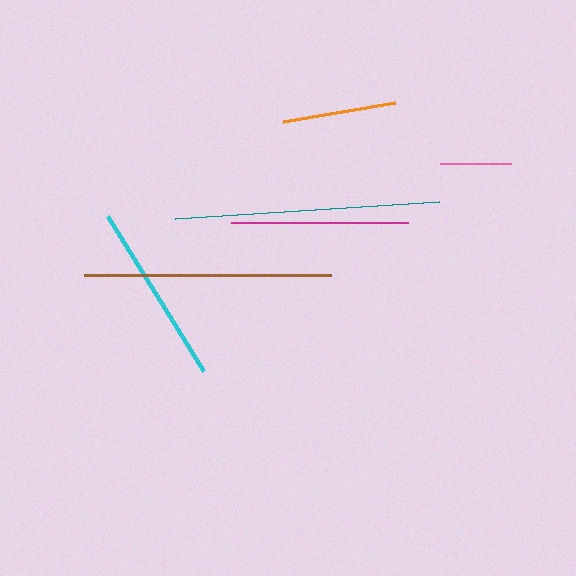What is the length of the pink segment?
The pink segment is approximately 72 pixels long.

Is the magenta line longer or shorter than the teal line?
The teal line is longer than the magenta line.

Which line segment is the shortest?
The pink line is the shortest at approximately 72 pixels.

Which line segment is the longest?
The teal line is the longest at approximately 264 pixels.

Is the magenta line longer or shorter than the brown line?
The brown line is longer than the magenta line.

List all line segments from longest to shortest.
From longest to shortest: teal, brown, cyan, magenta, orange, pink.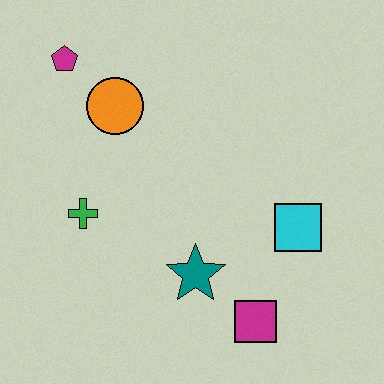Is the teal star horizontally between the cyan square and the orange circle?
Yes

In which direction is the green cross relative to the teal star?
The green cross is to the left of the teal star.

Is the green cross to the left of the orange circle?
Yes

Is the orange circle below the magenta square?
No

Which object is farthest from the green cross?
The cyan square is farthest from the green cross.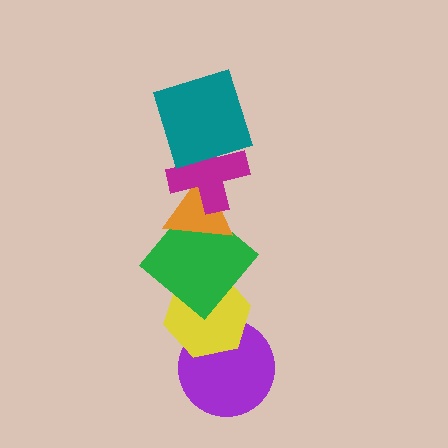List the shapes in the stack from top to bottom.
From top to bottom: the teal square, the magenta cross, the orange triangle, the green diamond, the yellow hexagon, the purple circle.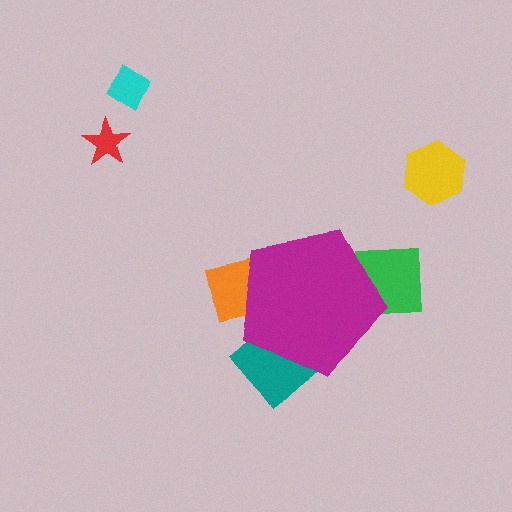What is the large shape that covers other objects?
A magenta pentagon.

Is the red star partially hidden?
No, the red star is fully visible.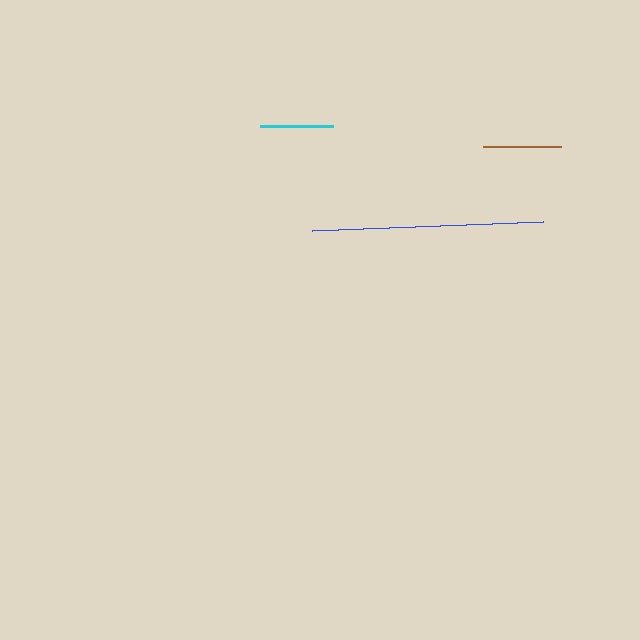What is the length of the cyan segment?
The cyan segment is approximately 73 pixels long.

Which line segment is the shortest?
The cyan line is the shortest at approximately 73 pixels.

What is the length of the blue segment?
The blue segment is approximately 231 pixels long.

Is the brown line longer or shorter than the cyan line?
The brown line is longer than the cyan line.